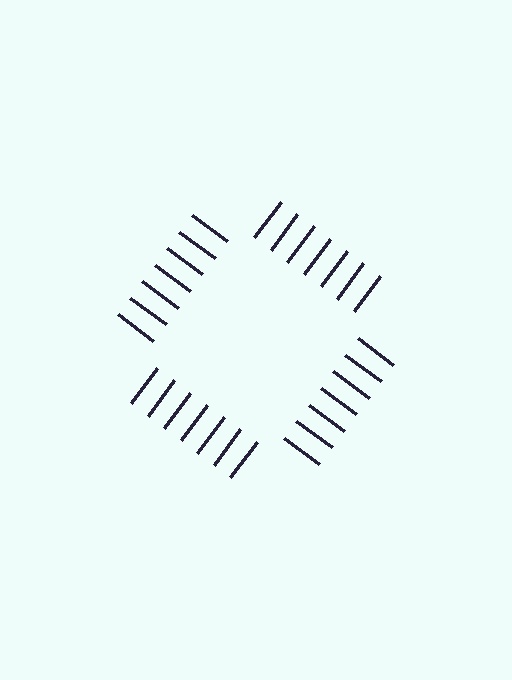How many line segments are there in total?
28 — 7 along each of the 4 edges.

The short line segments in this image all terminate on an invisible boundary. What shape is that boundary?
An illusory square — the line segments terminate on its edges but no continuous stroke is drawn.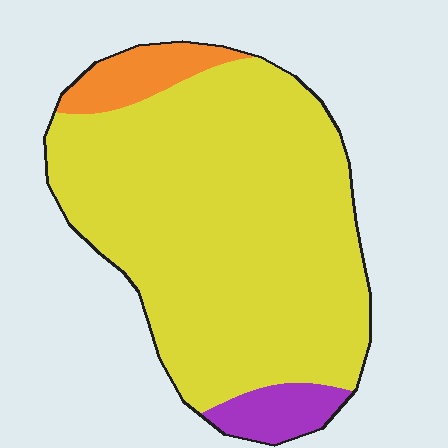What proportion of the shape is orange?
Orange takes up about one tenth (1/10) of the shape.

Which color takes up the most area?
Yellow, at roughly 85%.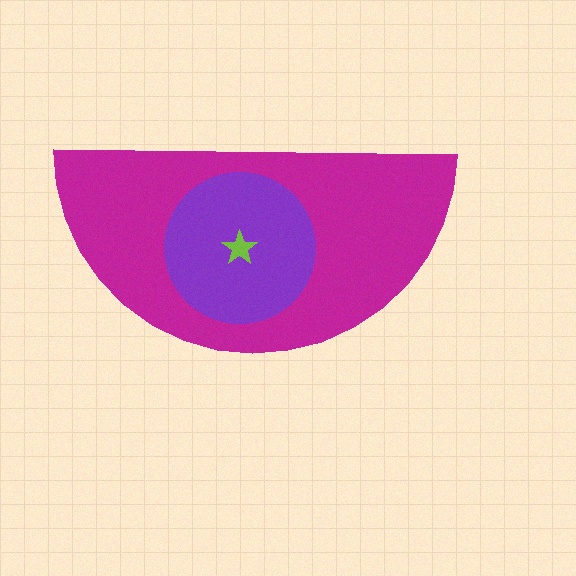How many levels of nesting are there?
3.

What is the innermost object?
The lime star.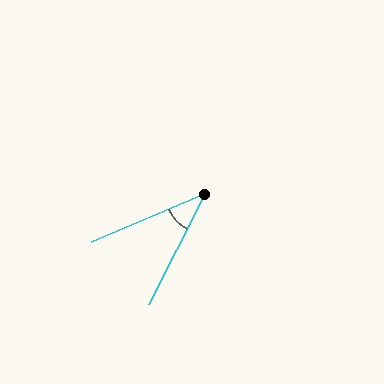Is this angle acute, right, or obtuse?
It is acute.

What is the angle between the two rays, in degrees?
Approximately 40 degrees.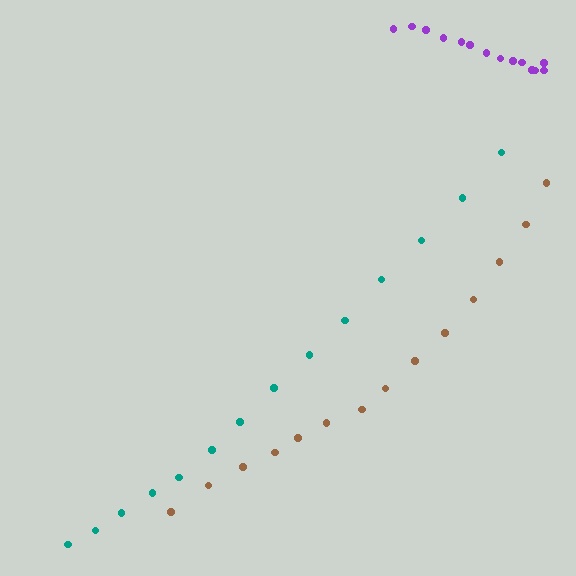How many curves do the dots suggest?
There are 3 distinct paths.